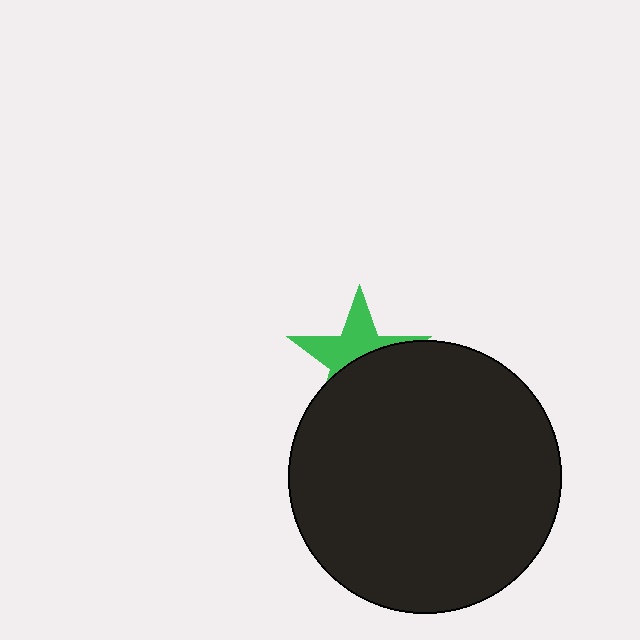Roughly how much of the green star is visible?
About half of it is visible (roughly 47%).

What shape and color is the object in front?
The object in front is a black circle.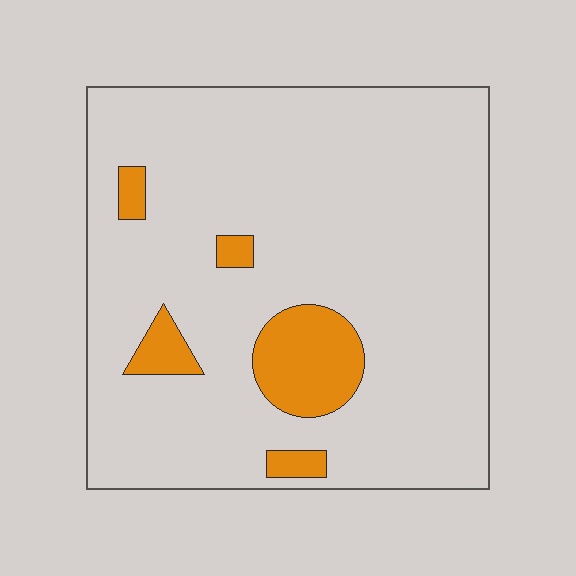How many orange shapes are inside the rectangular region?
5.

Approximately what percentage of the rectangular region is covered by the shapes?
Approximately 10%.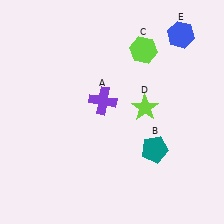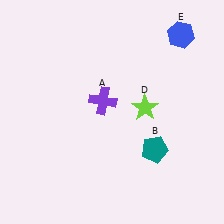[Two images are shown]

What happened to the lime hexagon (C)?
The lime hexagon (C) was removed in Image 2. It was in the top-right area of Image 1.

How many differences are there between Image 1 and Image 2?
There is 1 difference between the two images.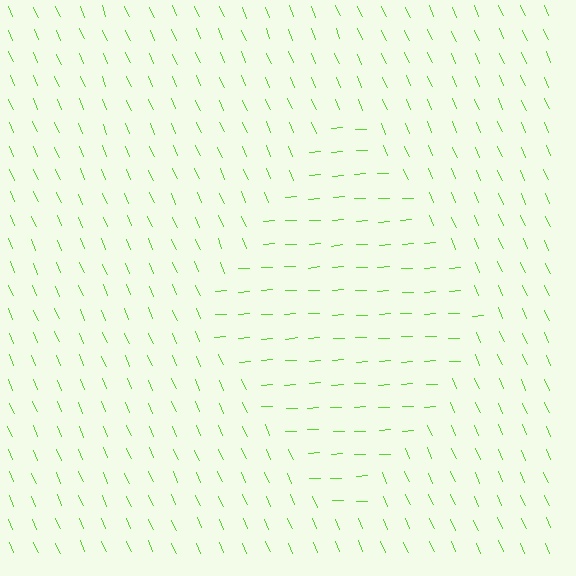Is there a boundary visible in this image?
Yes, there is a texture boundary formed by a change in line orientation.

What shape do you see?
I see a diamond.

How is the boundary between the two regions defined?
The boundary is defined purely by a change in line orientation (approximately 70 degrees difference). All lines are the same color and thickness.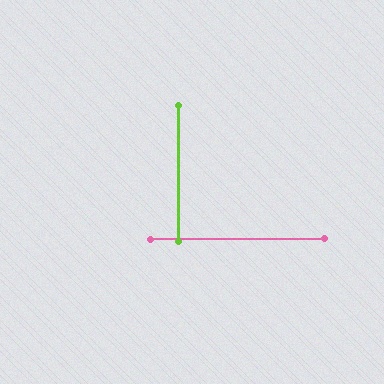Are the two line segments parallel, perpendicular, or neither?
Perpendicular — they meet at approximately 90°.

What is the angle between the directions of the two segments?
Approximately 90 degrees.